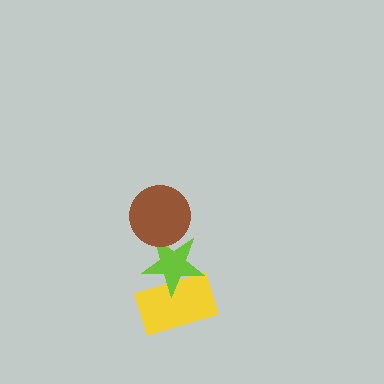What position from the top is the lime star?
The lime star is 2nd from the top.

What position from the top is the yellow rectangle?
The yellow rectangle is 3rd from the top.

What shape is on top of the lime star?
The brown circle is on top of the lime star.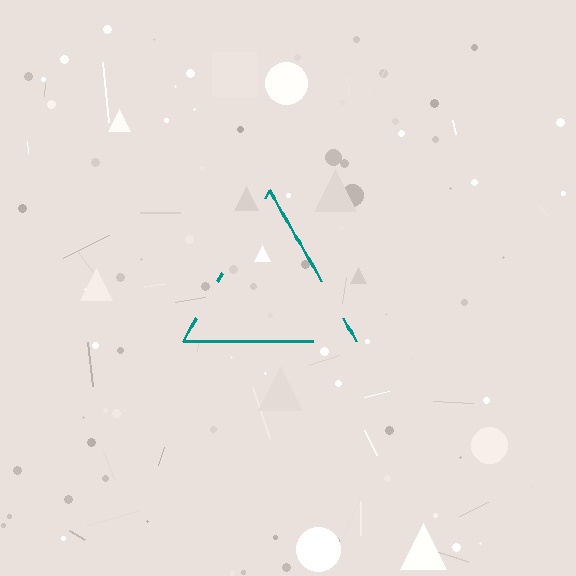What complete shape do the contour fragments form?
The contour fragments form a triangle.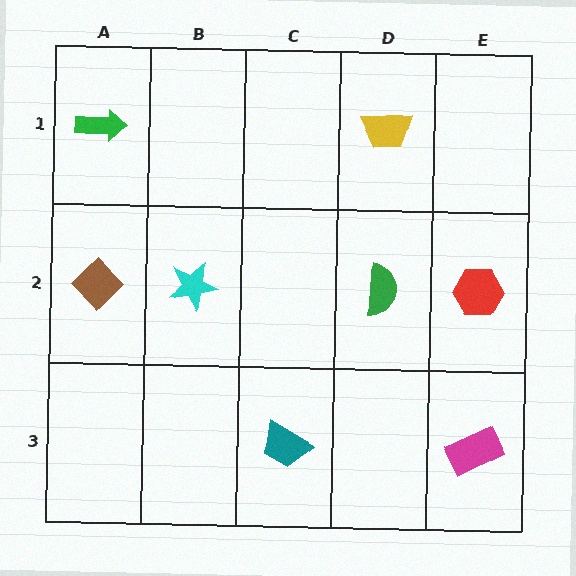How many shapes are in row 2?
4 shapes.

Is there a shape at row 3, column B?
No, that cell is empty.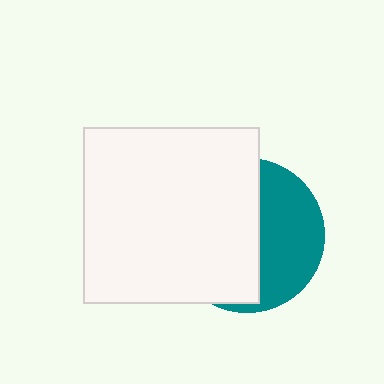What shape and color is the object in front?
The object in front is a white square.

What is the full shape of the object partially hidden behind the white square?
The partially hidden object is a teal circle.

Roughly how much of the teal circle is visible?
A small part of it is visible (roughly 42%).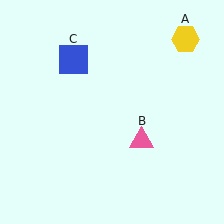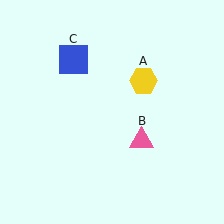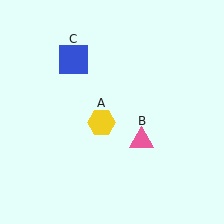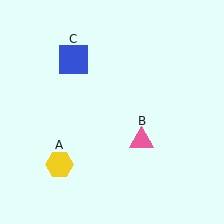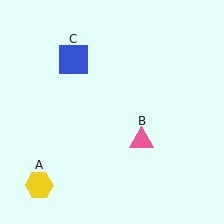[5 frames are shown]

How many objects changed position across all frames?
1 object changed position: yellow hexagon (object A).